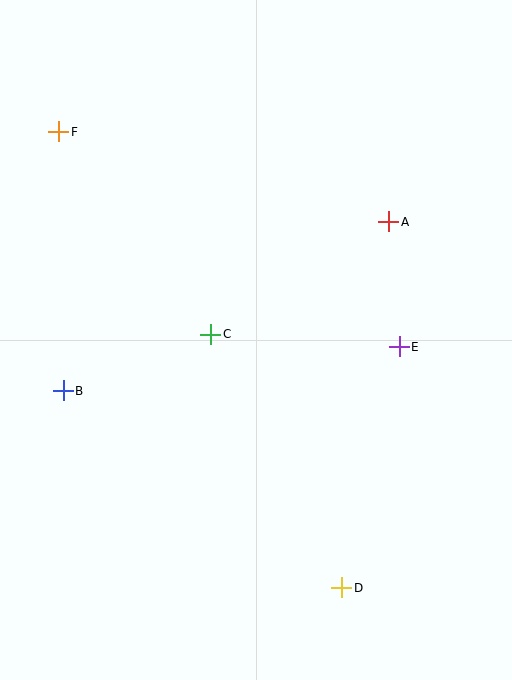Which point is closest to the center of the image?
Point C at (211, 334) is closest to the center.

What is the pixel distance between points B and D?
The distance between B and D is 341 pixels.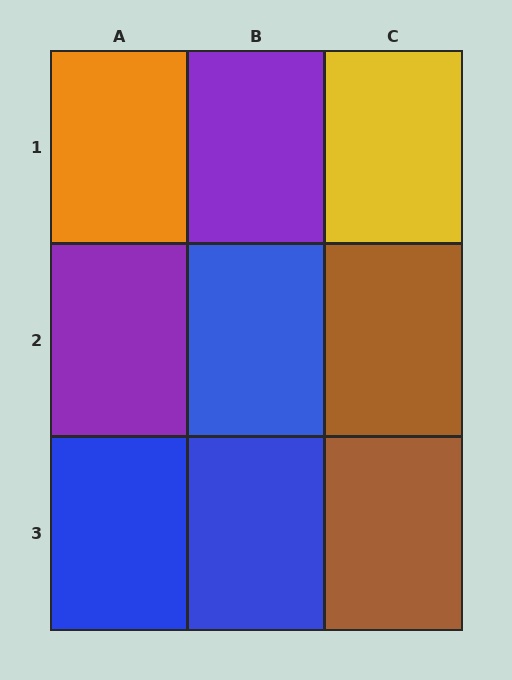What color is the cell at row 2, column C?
Brown.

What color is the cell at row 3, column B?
Blue.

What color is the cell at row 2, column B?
Blue.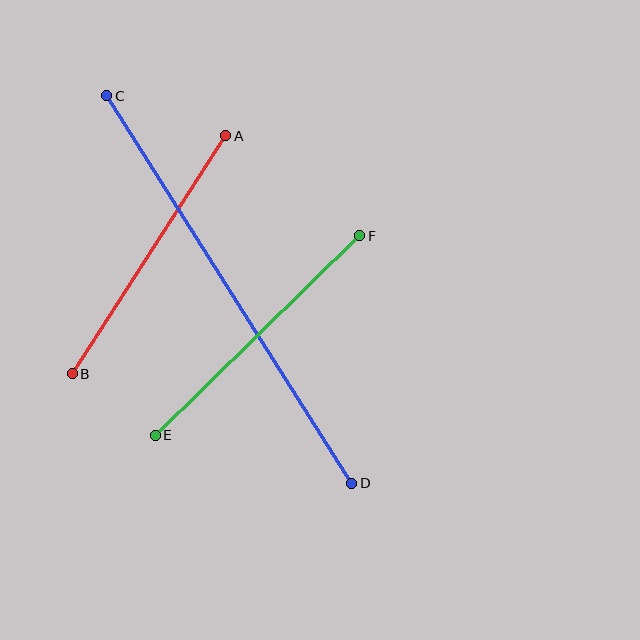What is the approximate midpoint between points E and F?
The midpoint is at approximately (257, 336) pixels.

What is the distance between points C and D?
The distance is approximately 459 pixels.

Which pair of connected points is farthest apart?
Points C and D are farthest apart.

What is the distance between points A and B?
The distance is approximately 283 pixels.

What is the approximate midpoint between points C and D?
The midpoint is at approximately (229, 289) pixels.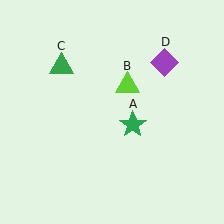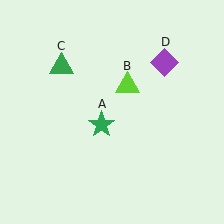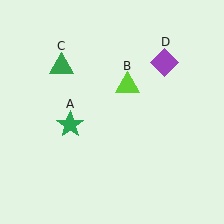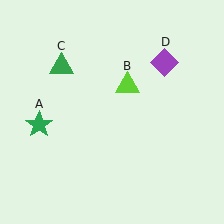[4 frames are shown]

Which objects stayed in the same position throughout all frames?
Lime triangle (object B) and green triangle (object C) and purple diamond (object D) remained stationary.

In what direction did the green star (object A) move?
The green star (object A) moved left.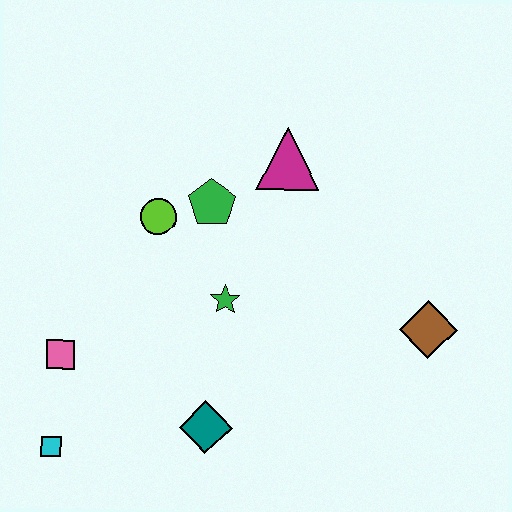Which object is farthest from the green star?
The cyan square is farthest from the green star.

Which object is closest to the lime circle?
The green pentagon is closest to the lime circle.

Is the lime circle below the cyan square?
No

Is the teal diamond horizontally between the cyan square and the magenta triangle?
Yes